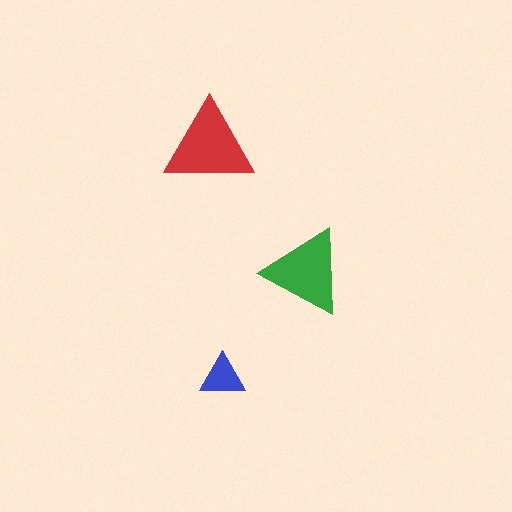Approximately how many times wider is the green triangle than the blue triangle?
About 2 times wider.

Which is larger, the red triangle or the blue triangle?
The red one.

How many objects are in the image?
There are 3 objects in the image.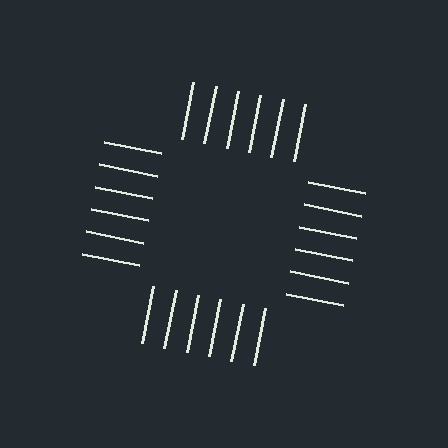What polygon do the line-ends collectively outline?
An illusory square — the line segments terminate on its edges but no continuous stroke is drawn.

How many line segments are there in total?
24 — 6 along each of the 4 edges.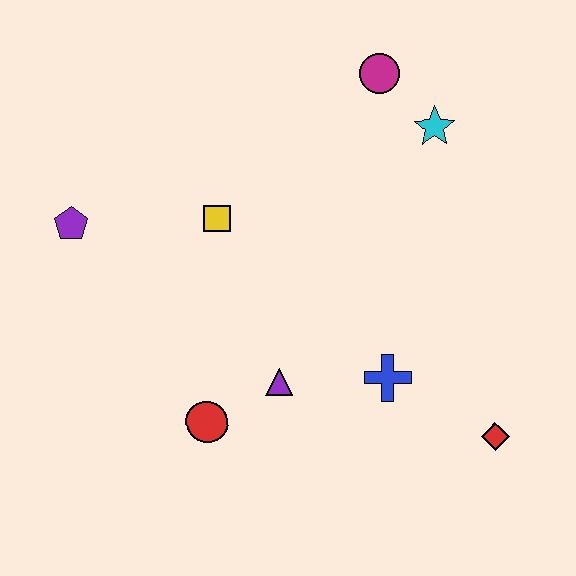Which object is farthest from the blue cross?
The purple pentagon is farthest from the blue cross.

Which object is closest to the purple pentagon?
The yellow square is closest to the purple pentagon.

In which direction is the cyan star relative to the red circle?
The cyan star is above the red circle.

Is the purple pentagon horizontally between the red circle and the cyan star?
No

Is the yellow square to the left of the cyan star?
Yes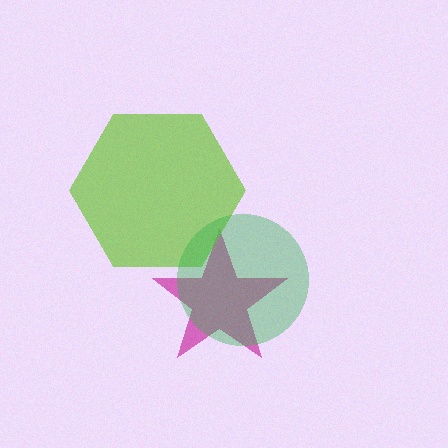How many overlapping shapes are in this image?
There are 3 overlapping shapes in the image.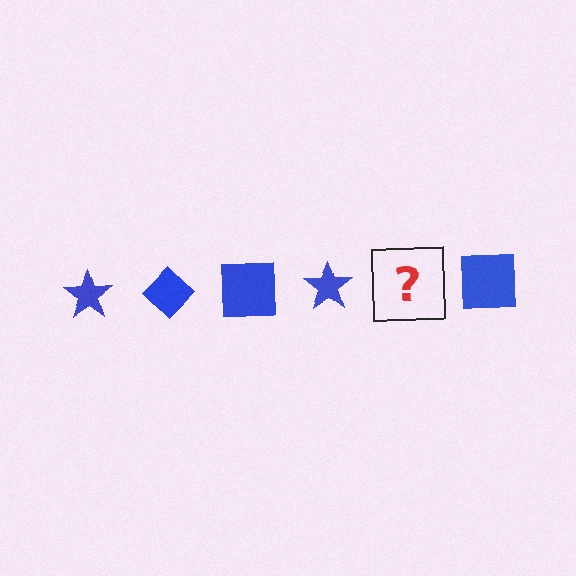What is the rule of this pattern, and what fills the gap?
The rule is that the pattern cycles through star, diamond, square shapes in blue. The gap should be filled with a blue diamond.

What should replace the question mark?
The question mark should be replaced with a blue diamond.